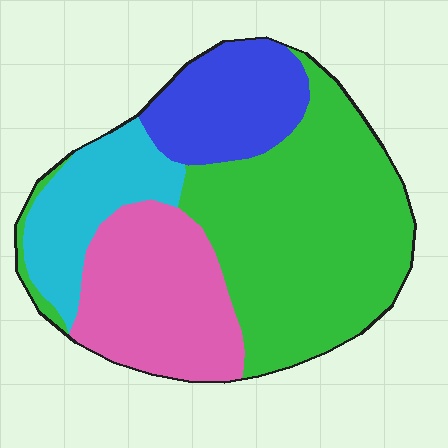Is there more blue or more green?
Green.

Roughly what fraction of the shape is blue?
Blue covers 16% of the shape.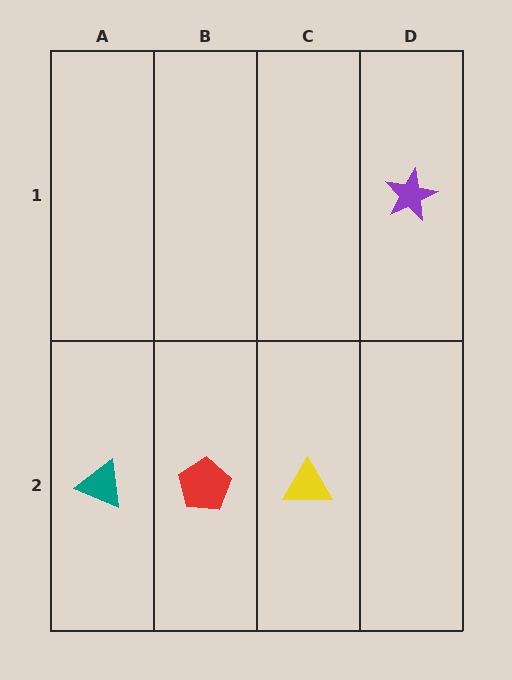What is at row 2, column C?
A yellow triangle.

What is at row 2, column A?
A teal triangle.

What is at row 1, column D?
A purple star.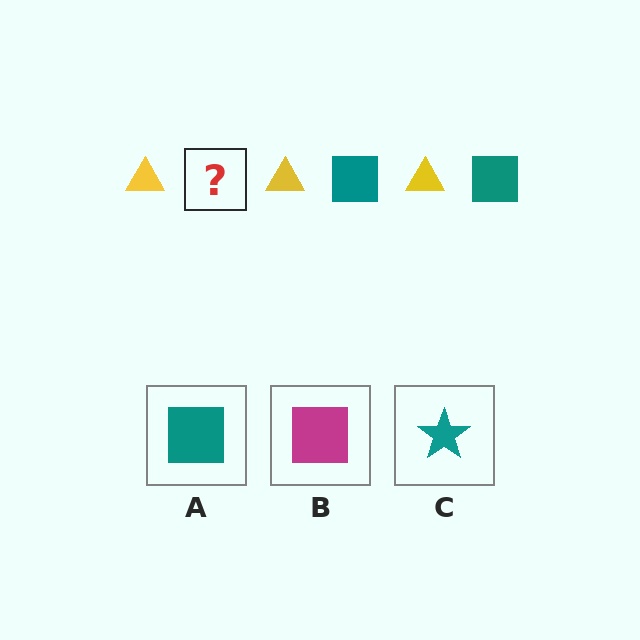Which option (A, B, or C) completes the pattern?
A.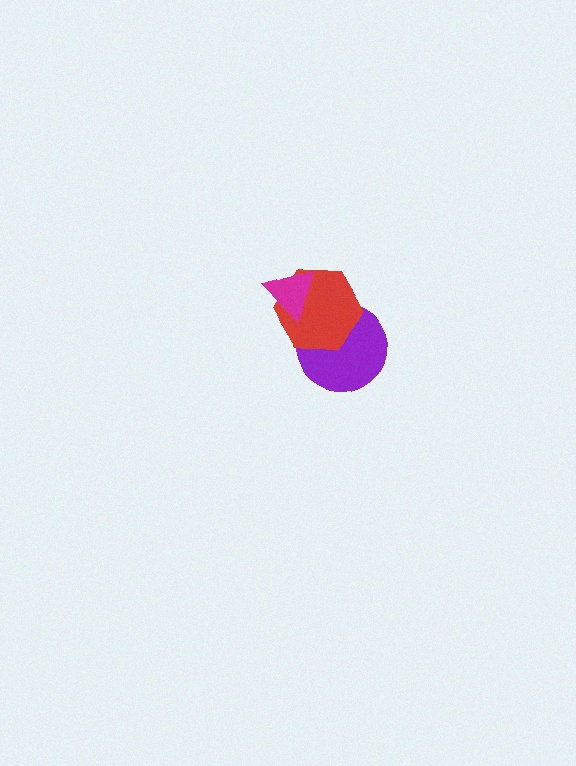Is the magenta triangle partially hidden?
No, no other shape covers it.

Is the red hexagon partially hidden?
Yes, it is partially covered by another shape.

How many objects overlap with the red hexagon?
2 objects overlap with the red hexagon.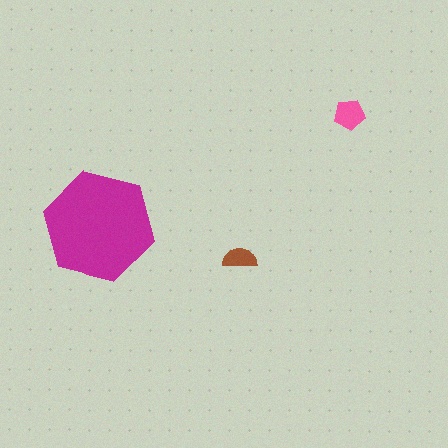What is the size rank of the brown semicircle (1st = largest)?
3rd.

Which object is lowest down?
The brown semicircle is bottommost.